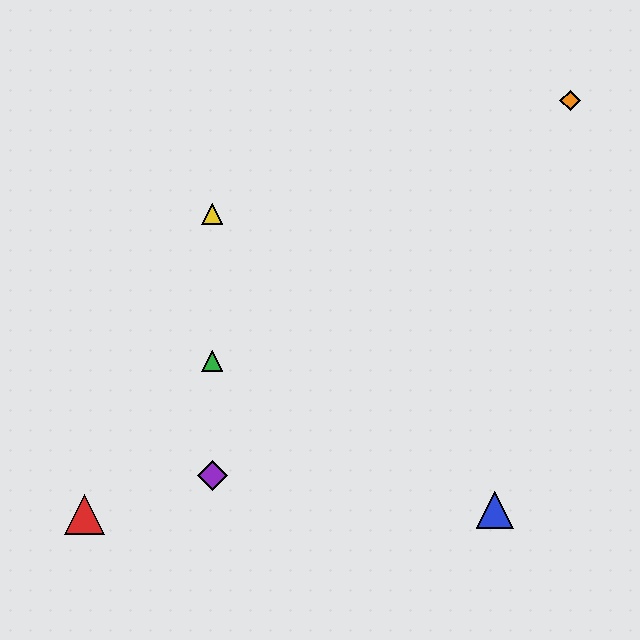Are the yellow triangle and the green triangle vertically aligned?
Yes, both are at x≈212.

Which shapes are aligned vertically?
The green triangle, the yellow triangle, the purple diamond are aligned vertically.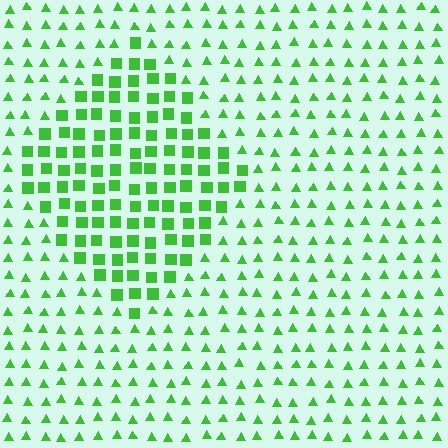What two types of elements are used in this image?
The image uses squares inside the diamond region and triangles outside it.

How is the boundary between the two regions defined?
The boundary is defined by a change in element shape: squares inside vs. triangles outside. All elements share the same color and spacing.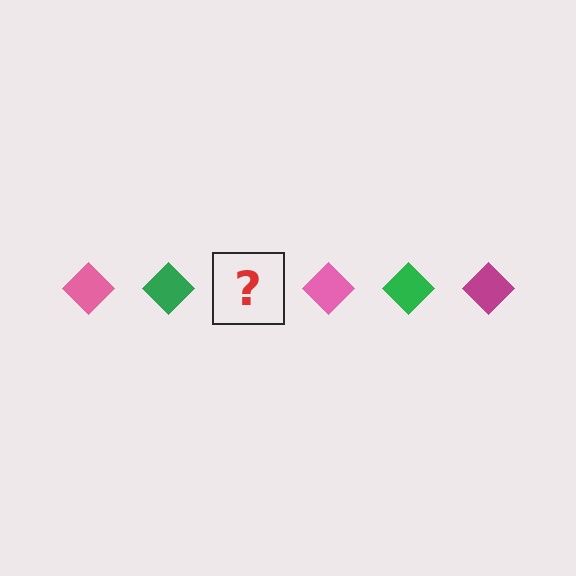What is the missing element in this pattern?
The missing element is a magenta diamond.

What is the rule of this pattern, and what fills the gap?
The rule is that the pattern cycles through pink, green, magenta diamonds. The gap should be filled with a magenta diamond.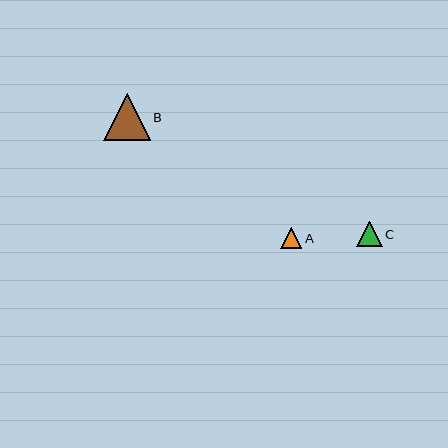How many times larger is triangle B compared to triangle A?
Triangle B is approximately 2.2 times the size of triangle A.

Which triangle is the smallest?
Triangle A is the smallest with a size of approximately 21 pixels.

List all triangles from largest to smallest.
From largest to smallest: B, C, A.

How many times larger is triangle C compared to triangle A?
Triangle C is approximately 1.2 times the size of triangle A.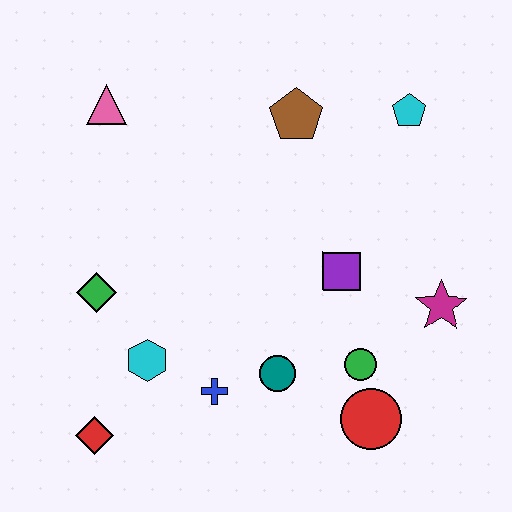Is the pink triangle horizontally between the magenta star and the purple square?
No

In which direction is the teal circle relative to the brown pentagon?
The teal circle is below the brown pentagon.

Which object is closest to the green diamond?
The cyan hexagon is closest to the green diamond.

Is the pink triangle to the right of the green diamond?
Yes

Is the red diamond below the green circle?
Yes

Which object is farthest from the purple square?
The red diamond is farthest from the purple square.